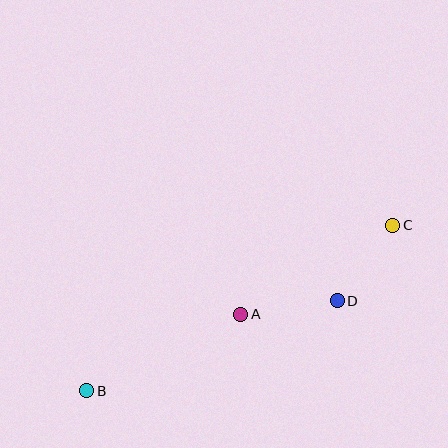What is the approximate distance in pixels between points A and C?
The distance between A and C is approximately 176 pixels.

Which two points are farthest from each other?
Points B and C are farthest from each other.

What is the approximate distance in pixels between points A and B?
The distance between A and B is approximately 172 pixels.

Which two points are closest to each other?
Points C and D are closest to each other.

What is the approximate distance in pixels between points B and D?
The distance between B and D is approximately 266 pixels.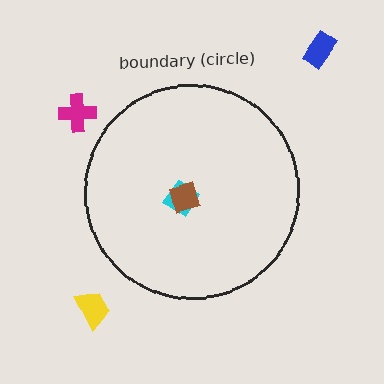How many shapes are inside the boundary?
2 inside, 3 outside.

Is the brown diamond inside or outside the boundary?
Inside.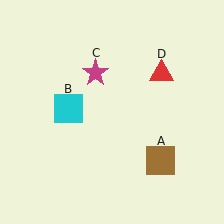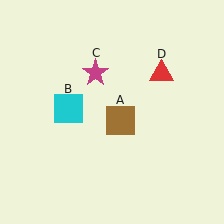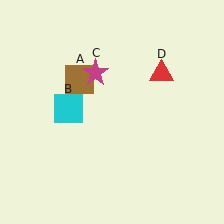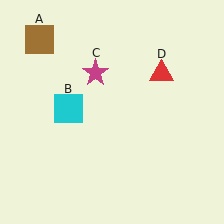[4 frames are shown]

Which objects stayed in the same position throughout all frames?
Cyan square (object B) and magenta star (object C) and red triangle (object D) remained stationary.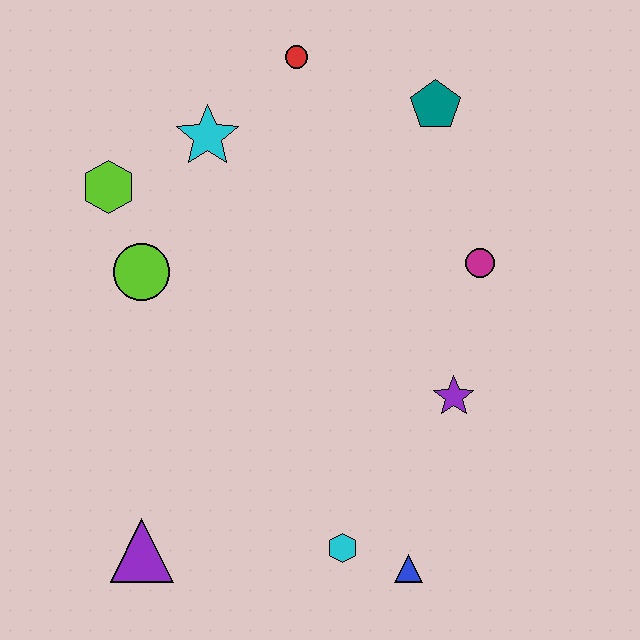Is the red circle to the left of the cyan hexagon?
Yes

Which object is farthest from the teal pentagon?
The purple triangle is farthest from the teal pentagon.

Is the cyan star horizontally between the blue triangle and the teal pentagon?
No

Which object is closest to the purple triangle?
The cyan hexagon is closest to the purple triangle.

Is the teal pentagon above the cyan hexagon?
Yes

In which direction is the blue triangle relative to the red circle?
The blue triangle is below the red circle.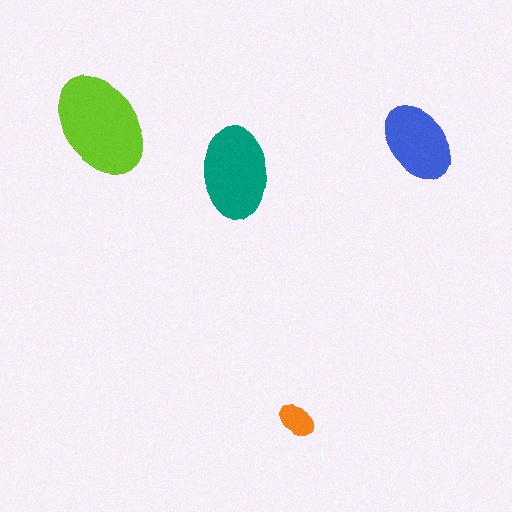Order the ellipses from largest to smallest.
the lime one, the teal one, the blue one, the orange one.